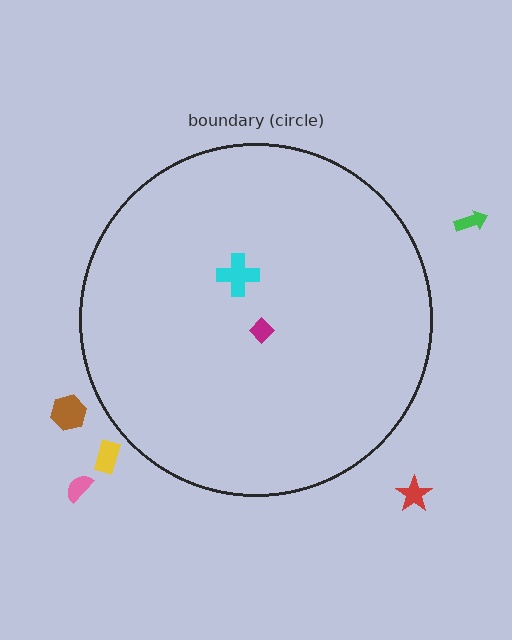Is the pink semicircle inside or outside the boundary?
Outside.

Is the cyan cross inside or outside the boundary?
Inside.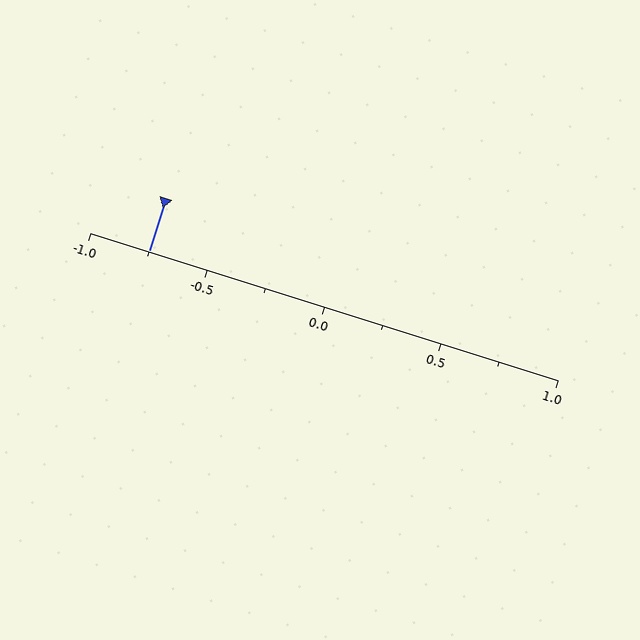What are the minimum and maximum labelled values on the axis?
The axis runs from -1.0 to 1.0.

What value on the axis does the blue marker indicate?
The marker indicates approximately -0.75.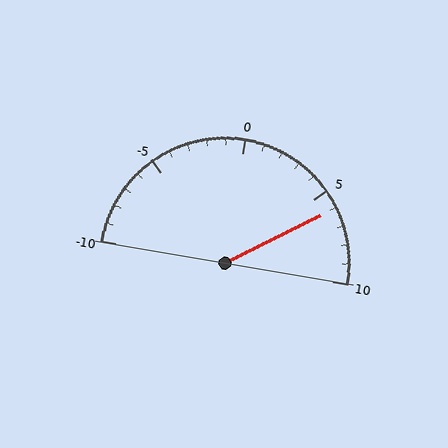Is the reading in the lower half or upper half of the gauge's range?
The reading is in the upper half of the range (-10 to 10).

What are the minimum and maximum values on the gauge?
The gauge ranges from -10 to 10.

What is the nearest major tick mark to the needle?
The nearest major tick mark is 5.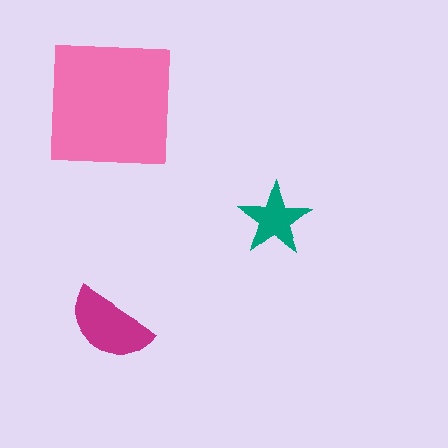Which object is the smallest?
The teal star.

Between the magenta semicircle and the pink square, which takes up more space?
The pink square.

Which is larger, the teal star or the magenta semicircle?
The magenta semicircle.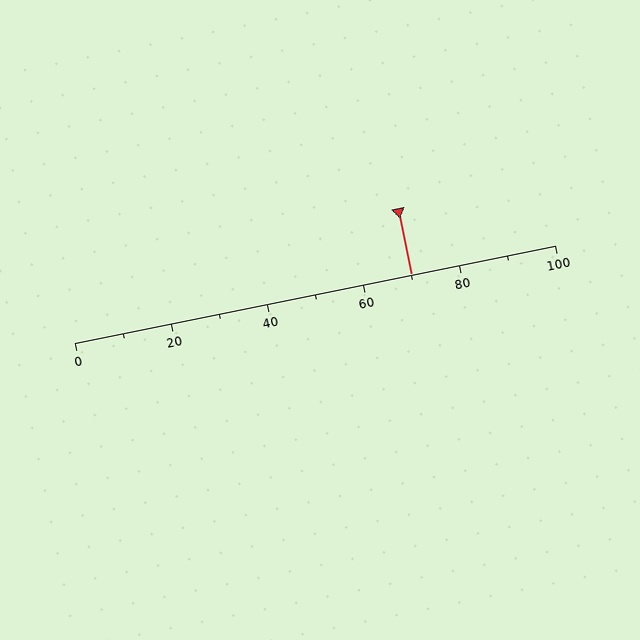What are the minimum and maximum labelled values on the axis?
The axis runs from 0 to 100.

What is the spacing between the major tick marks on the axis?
The major ticks are spaced 20 apart.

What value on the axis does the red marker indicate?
The marker indicates approximately 70.